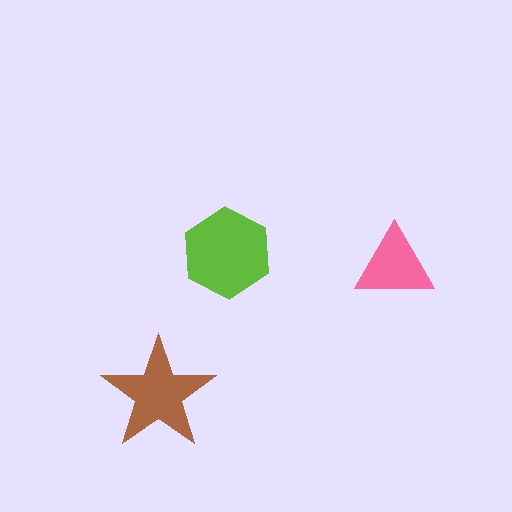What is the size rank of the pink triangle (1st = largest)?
3rd.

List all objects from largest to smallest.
The lime hexagon, the brown star, the pink triangle.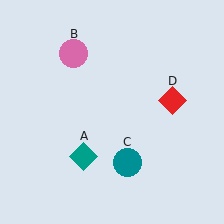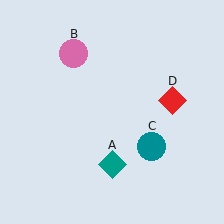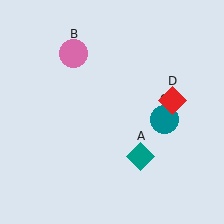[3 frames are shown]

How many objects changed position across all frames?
2 objects changed position: teal diamond (object A), teal circle (object C).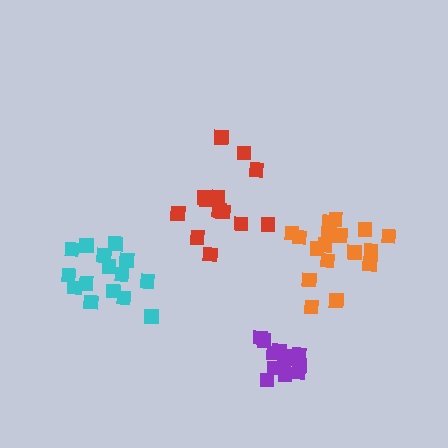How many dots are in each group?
Group 1: 13 dots, Group 2: 17 dots, Group 3: 13 dots, Group 4: 15 dots (58 total).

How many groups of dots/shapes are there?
There are 4 groups.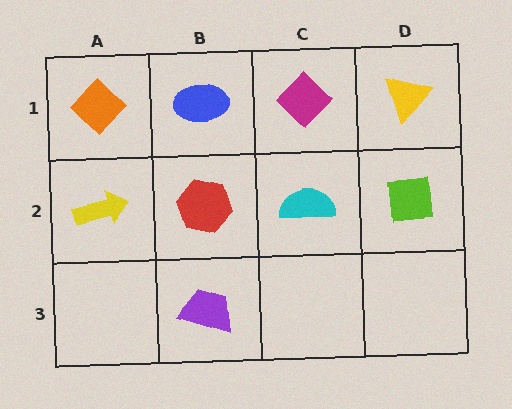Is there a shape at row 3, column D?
No, that cell is empty.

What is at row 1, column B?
A blue ellipse.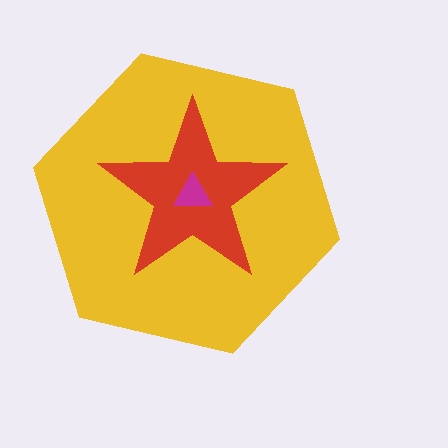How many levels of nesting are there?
3.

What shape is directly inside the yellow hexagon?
The red star.